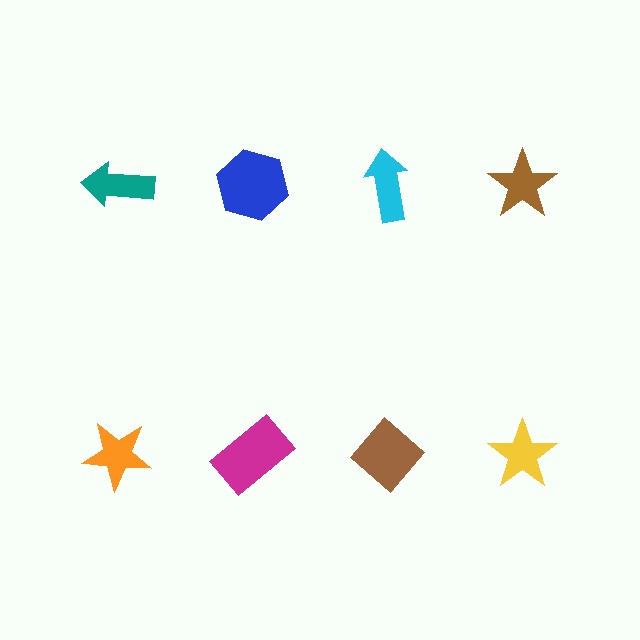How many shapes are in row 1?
4 shapes.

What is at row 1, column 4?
A brown star.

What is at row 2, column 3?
A brown diamond.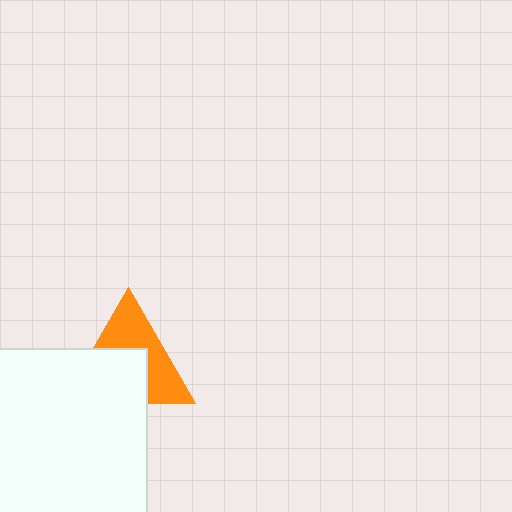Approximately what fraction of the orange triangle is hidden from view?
Roughly 50% of the orange triangle is hidden behind the white square.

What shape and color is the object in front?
The object in front is a white square.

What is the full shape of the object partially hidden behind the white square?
The partially hidden object is an orange triangle.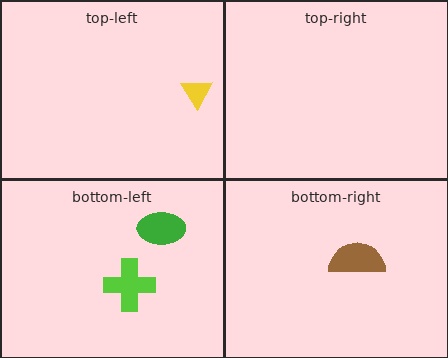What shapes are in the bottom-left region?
The lime cross, the green ellipse.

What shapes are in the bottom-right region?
The brown semicircle.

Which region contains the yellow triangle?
The top-left region.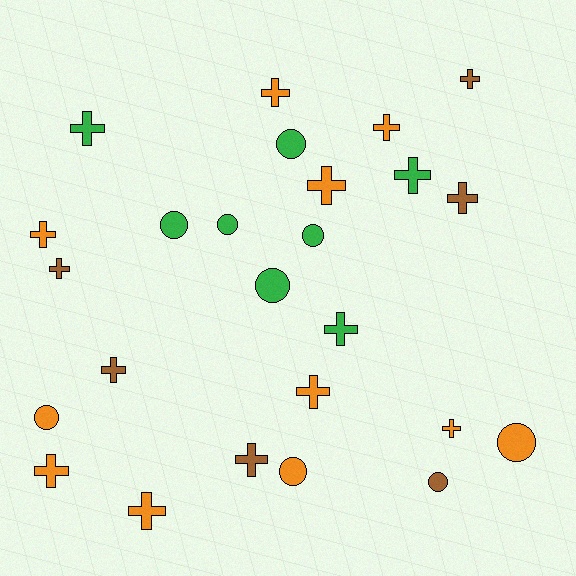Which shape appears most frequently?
Cross, with 16 objects.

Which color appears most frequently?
Orange, with 11 objects.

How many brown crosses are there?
There are 5 brown crosses.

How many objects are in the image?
There are 25 objects.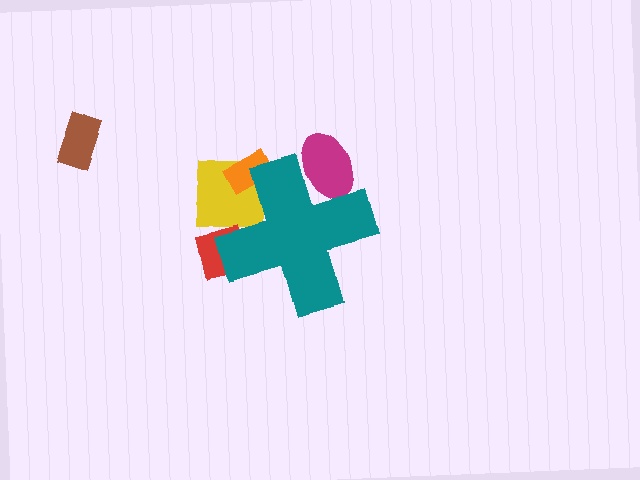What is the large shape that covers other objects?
A teal cross.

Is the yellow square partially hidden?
Yes, the yellow square is partially hidden behind the teal cross.